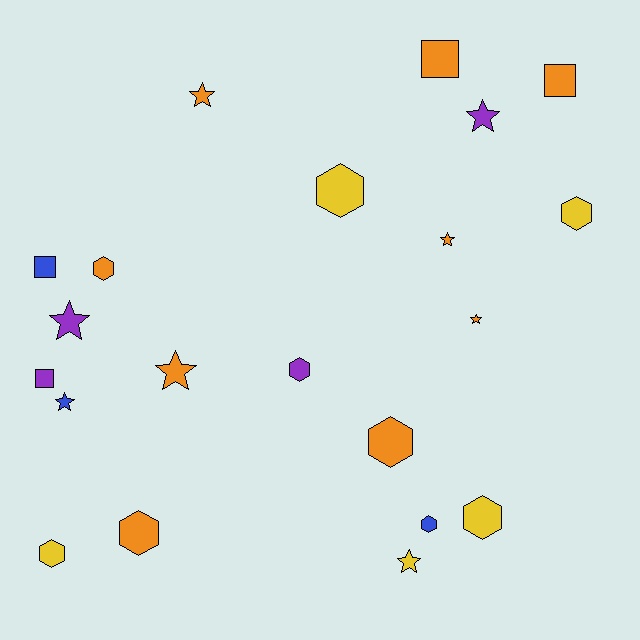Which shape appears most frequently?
Hexagon, with 9 objects.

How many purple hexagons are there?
There is 1 purple hexagon.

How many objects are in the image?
There are 21 objects.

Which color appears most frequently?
Orange, with 9 objects.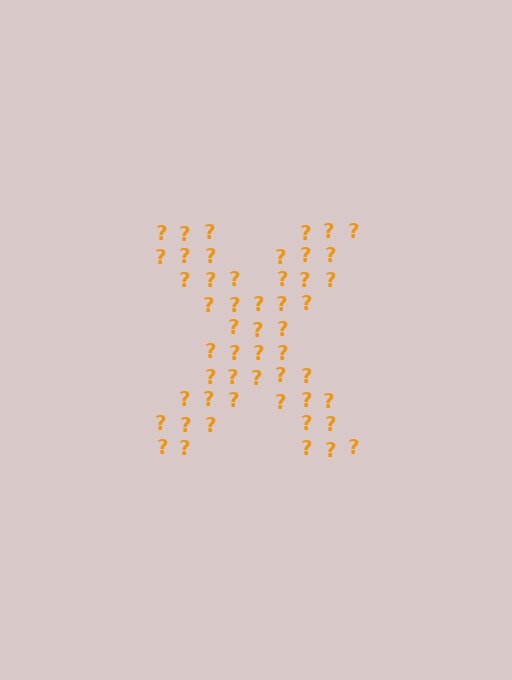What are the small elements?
The small elements are question marks.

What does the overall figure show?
The overall figure shows the letter X.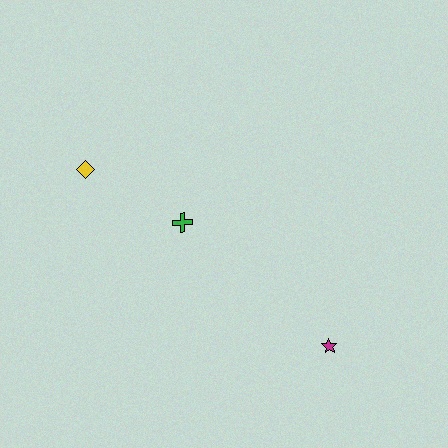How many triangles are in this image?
There are no triangles.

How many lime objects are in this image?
There are no lime objects.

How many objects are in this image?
There are 3 objects.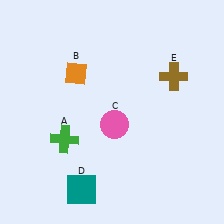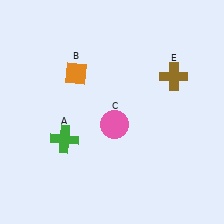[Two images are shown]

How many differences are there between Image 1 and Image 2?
There is 1 difference between the two images.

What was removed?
The teal square (D) was removed in Image 2.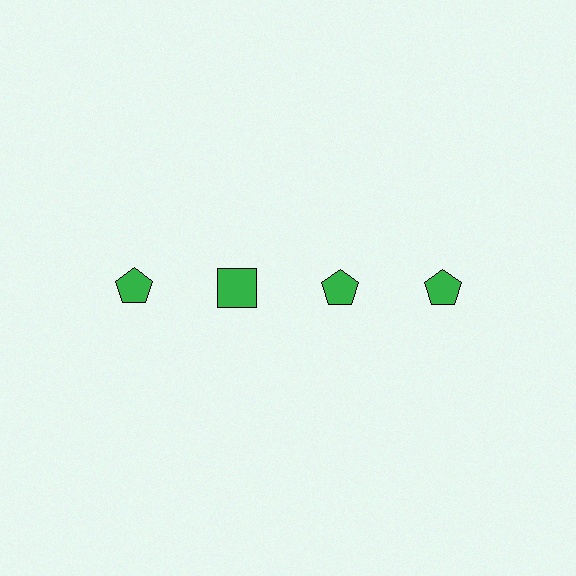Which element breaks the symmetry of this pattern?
The green square in the top row, second from left column breaks the symmetry. All other shapes are green pentagons.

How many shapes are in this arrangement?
There are 4 shapes arranged in a grid pattern.